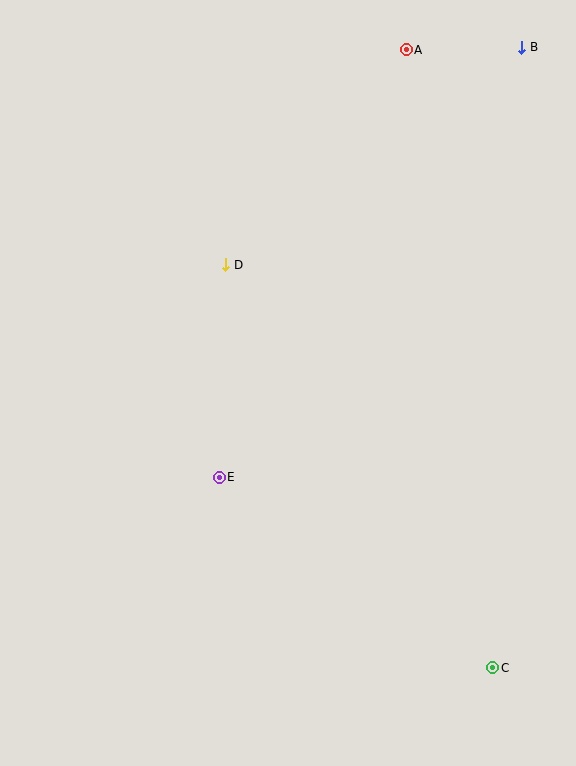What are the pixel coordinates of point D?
Point D is at (226, 265).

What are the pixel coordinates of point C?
Point C is at (493, 668).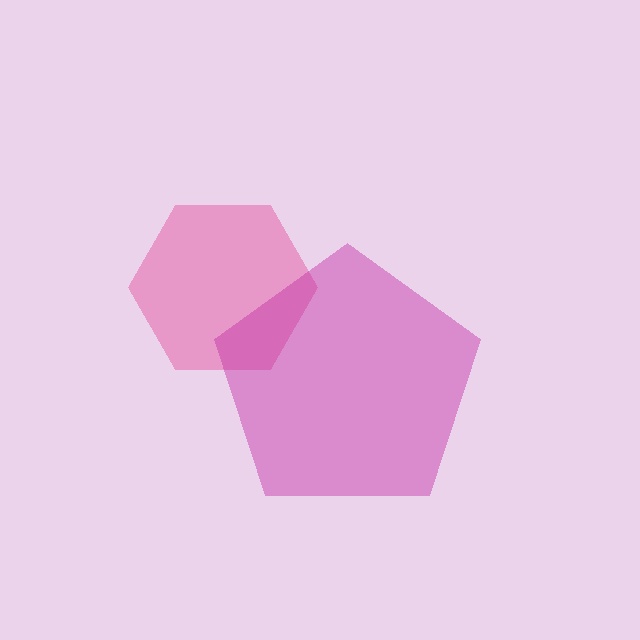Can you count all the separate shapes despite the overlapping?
Yes, there are 2 separate shapes.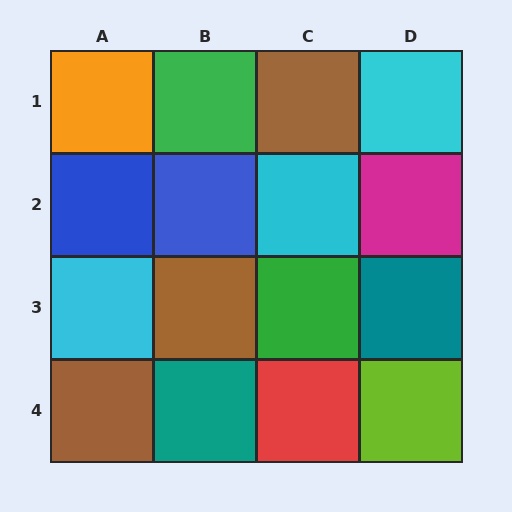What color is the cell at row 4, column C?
Red.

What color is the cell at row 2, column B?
Blue.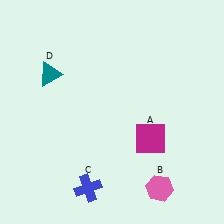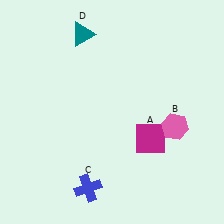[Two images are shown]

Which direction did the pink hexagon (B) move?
The pink hexagon (B) moved up.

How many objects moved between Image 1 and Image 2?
2 objects moved between the two images.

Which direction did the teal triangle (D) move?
The teal triangle (D) moved up.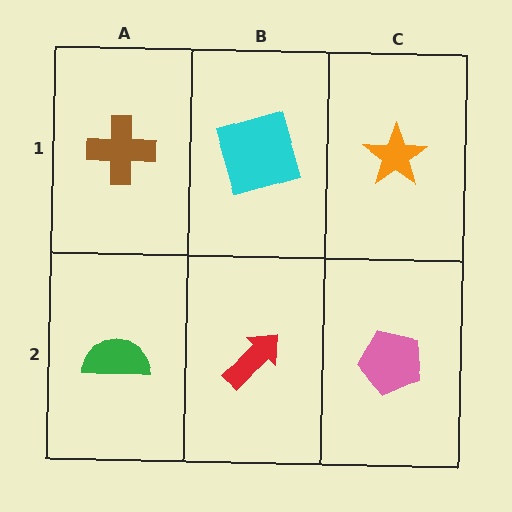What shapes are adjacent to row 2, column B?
A cyan square (row 1, column B), a green semicircle (row 2, column A), a pink pentagon (row 2, column C).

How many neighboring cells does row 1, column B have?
3.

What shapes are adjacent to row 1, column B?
A red arrow (row 2, column B), a brown cross (row 1, column A), an orange star (row 1, column C).